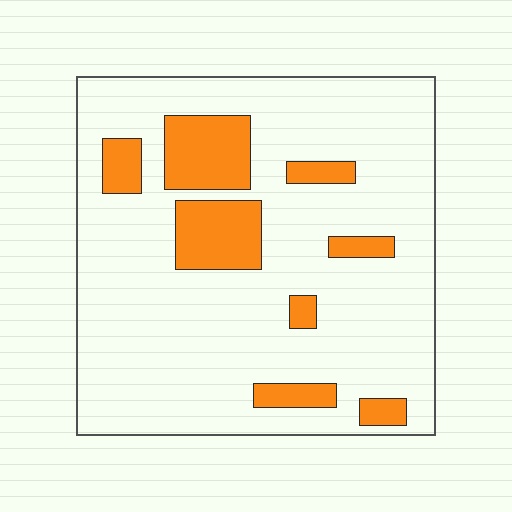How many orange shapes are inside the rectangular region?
8.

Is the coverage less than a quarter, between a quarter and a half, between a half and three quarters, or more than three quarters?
Less than a quarter.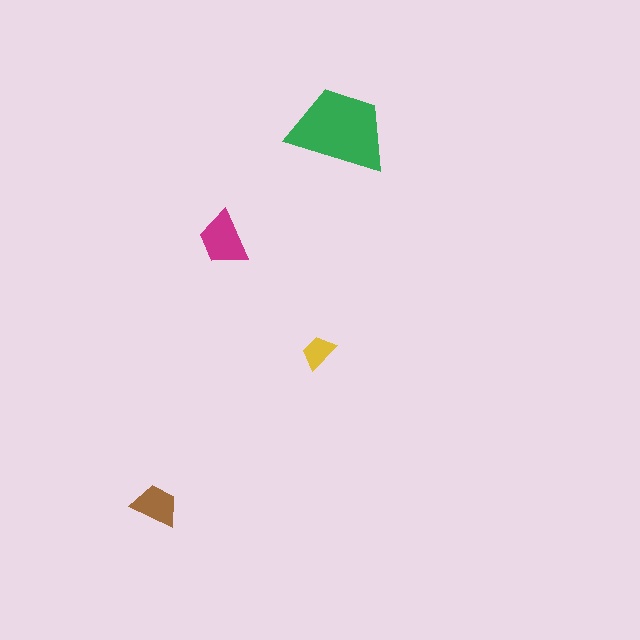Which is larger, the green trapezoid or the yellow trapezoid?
The green one.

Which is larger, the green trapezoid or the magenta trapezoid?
The green one.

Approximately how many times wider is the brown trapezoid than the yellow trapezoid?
About 1.5 times wider.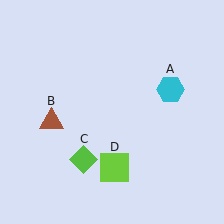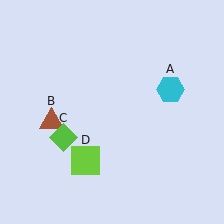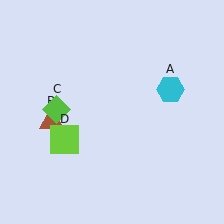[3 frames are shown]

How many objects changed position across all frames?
2 objects changed position: lime diamond (object C), lime square (object D).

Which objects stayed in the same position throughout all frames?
Cyan hexagon (object A) and brown triangle (object B) remained stationary.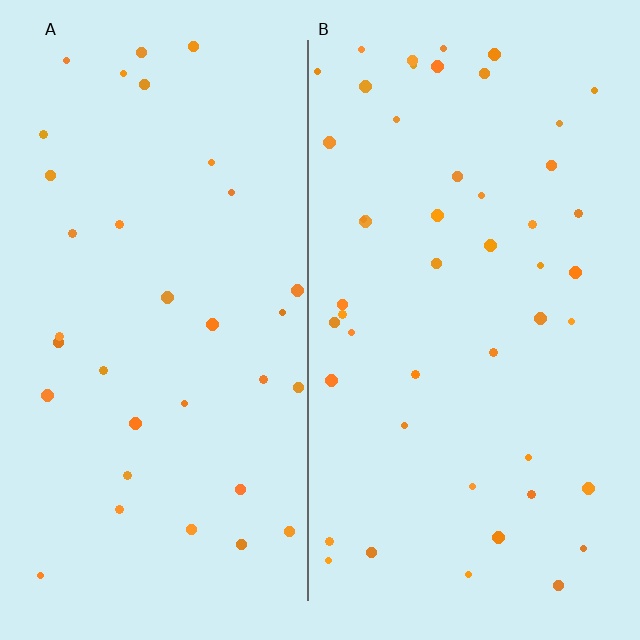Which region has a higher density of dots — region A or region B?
B (the right).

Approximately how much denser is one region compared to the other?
Approximately 1.4× — region B over region A.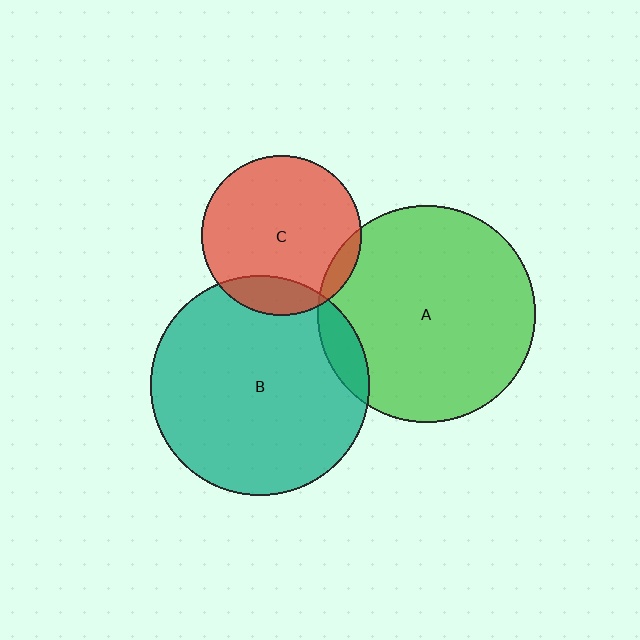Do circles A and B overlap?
Yes.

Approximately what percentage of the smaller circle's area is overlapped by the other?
Approximately 10%.